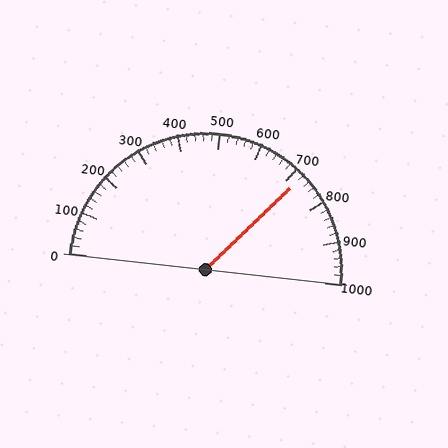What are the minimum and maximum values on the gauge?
The gauge ranges from 0 to 1000.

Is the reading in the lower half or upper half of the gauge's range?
The reading is in the upper half of the range (0 to 1000).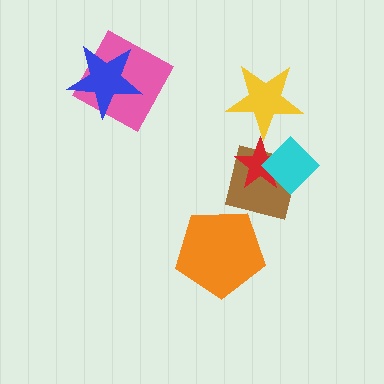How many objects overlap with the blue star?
1 object overlaps with the blue star.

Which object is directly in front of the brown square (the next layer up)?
The red star is directly in front of the brown square.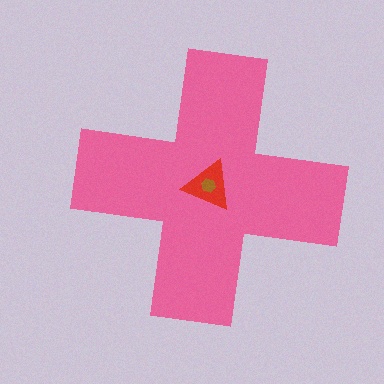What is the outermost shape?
The pink cross.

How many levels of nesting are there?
3.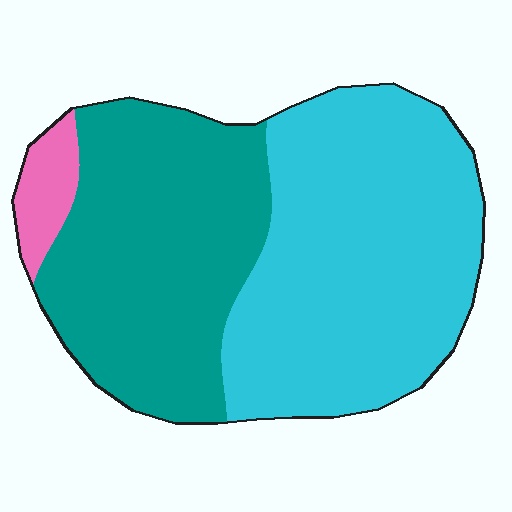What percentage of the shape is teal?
Teal takes up between a third and a half of the shape.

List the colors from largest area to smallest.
From largest to smallest: cyan, teal, pink.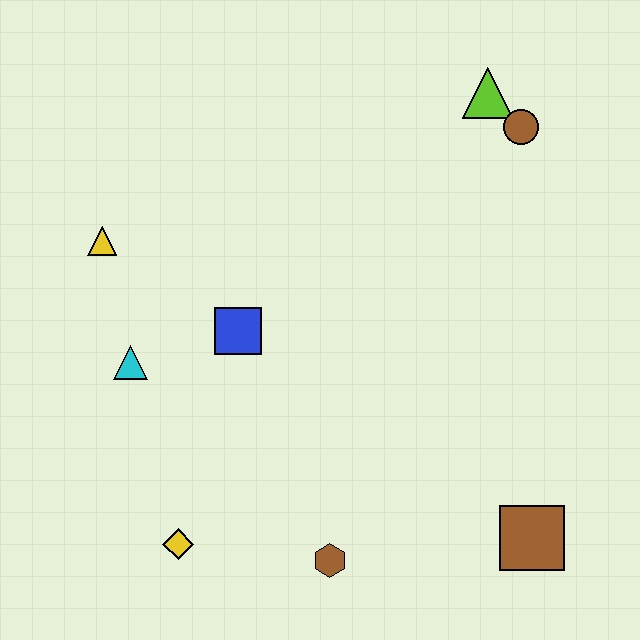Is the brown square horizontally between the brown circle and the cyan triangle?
No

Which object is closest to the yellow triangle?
The cyan triangle is closest to the yellow triangle.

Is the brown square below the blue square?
Yes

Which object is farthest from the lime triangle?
The yellow diamond is farthest from the lime triangle.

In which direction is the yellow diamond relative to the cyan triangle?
The yellow diamond is below the cyan triangle.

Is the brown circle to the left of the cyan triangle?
No